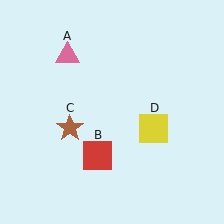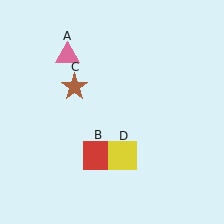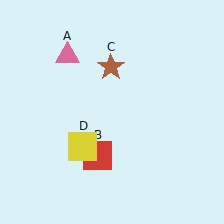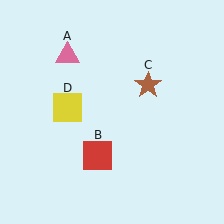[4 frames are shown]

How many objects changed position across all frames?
2 objects changed position: brown star (object C), yellow square (object D).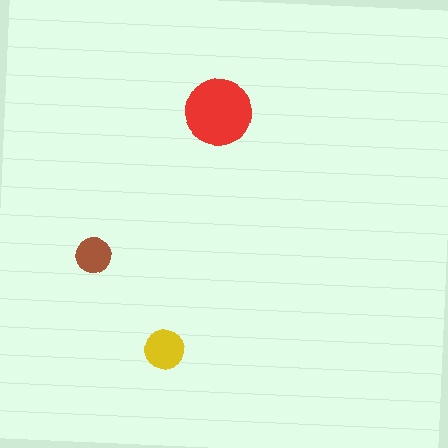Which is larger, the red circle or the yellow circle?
The red one.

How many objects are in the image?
There are 3 objects in the image.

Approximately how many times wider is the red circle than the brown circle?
About 2 times wider.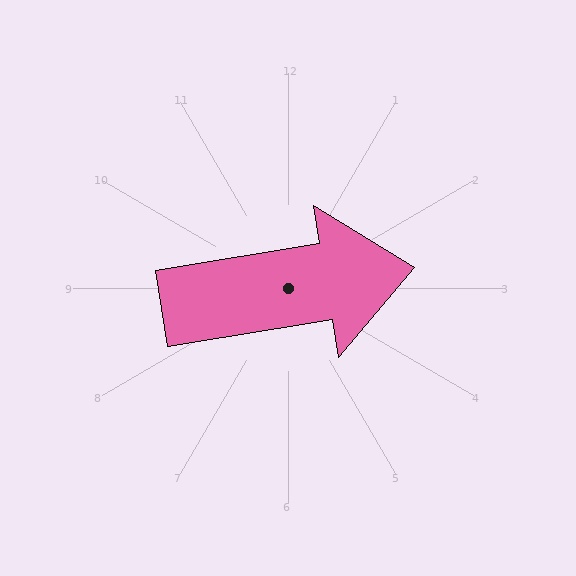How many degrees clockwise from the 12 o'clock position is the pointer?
Approximately 81 degrees.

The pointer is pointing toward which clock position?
Roughly 3 o'clock.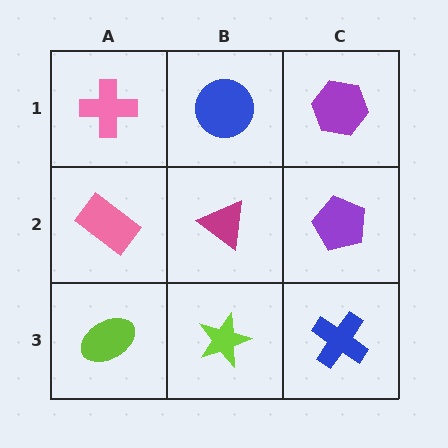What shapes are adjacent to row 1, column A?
A pink rectangle (row 2, column A), a blue circle (row 1, column B).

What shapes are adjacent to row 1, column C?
A purple pentagon (row 2, column C), a blue circle (row 1, column B).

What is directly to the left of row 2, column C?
A magenta triangle.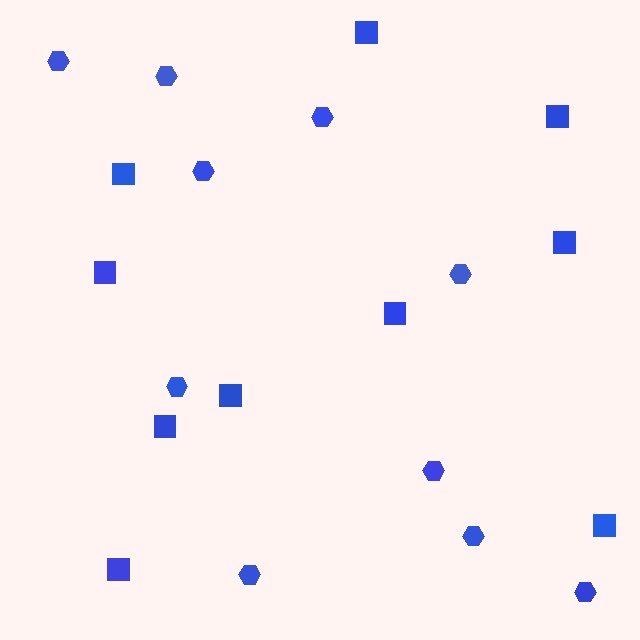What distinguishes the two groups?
There are 2 groups: one group of hexagons (10) and one group of squares (10).